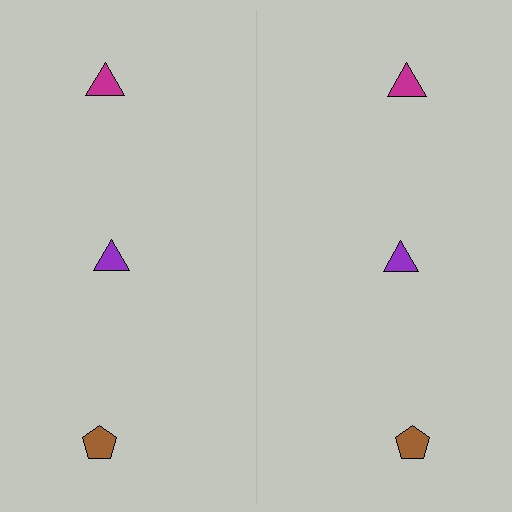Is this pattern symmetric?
Yes, this pattern has bilateral (reflection) symmetry.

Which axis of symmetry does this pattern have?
The pattern has a vertical axis of symmetry running through the center of the image.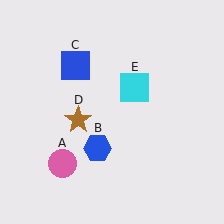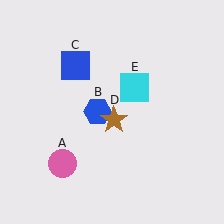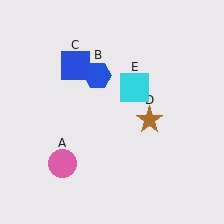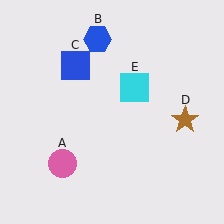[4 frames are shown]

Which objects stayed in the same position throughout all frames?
Pink circle (object A) and blue square (object C) and cyan square (object E) remained stationary.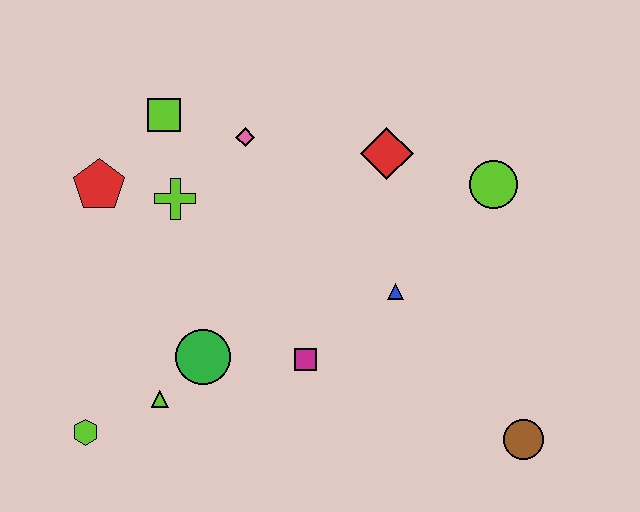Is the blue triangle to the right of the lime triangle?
Yes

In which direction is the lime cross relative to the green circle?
The lime cross is above the green circle.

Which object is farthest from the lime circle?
The lime hexagon is farthest from the lime circle.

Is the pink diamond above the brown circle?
Yes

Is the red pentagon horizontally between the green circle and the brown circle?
No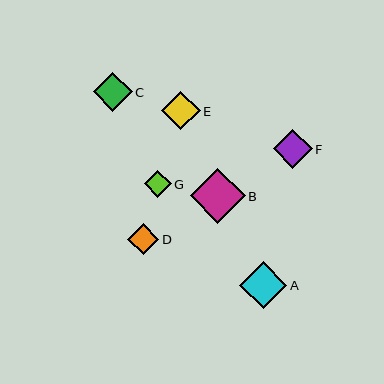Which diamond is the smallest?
Diamond G is the smallest with a size of approximately 27 pixels.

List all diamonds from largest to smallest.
From largest to smallest: B, A, F, C, E, D, G.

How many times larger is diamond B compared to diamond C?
Diamond B is approximately 1.4 times the size of diamond C.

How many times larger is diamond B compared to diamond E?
Diamond B is approximately 1.4 times the size of diamond E.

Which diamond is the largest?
Diamond B is the largest with a size of approximately 55 pixels.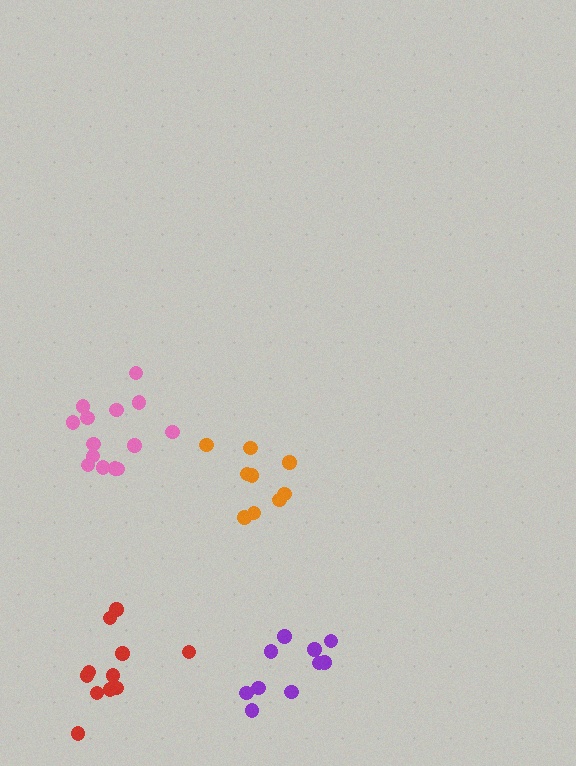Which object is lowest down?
The red cluster is bottommost.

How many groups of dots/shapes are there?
There are 4 groups.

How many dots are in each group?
Group 1: 14 dots, Group 2: 9 dots, Group 3: 10 dots, Group 4: 11 dots (44 total).